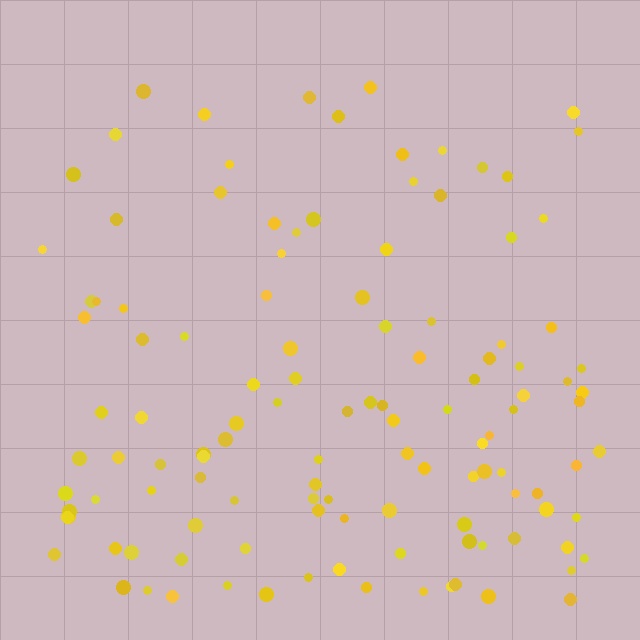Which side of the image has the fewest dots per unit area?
The top.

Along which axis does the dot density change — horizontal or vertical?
Vertical.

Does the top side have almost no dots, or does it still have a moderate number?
Still a moderate number, just noticeably fewer than the bottom.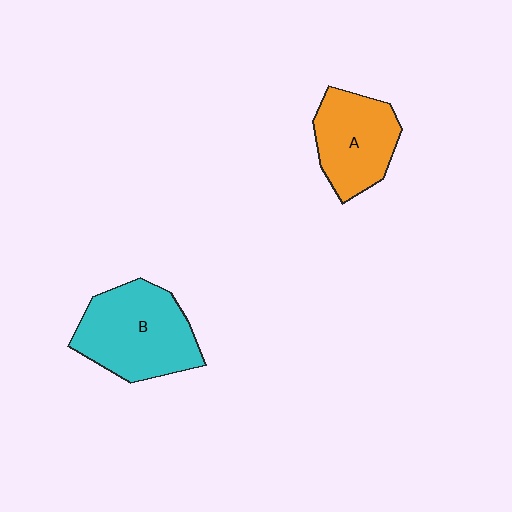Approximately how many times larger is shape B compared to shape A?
Approximately 1.3 times.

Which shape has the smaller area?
Shape A (orange).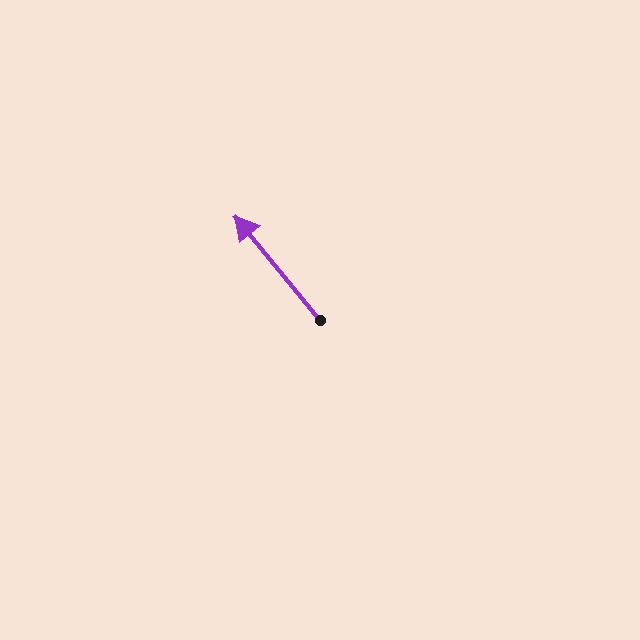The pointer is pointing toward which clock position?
Roughly 11 o'clock.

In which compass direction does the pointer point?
Northwest.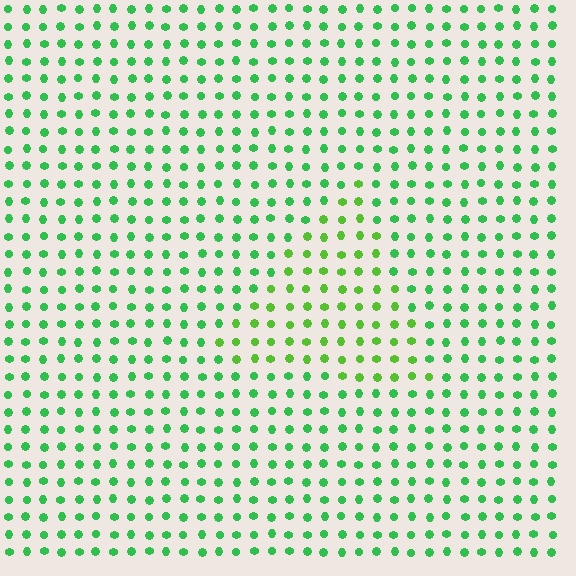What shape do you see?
I see a triangle.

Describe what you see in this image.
The image is filled with small green elements in a uniform arrangement. A triangle-shaped region is visible where the elements are tinted to a slightly different hue, forming a subtle color boundary.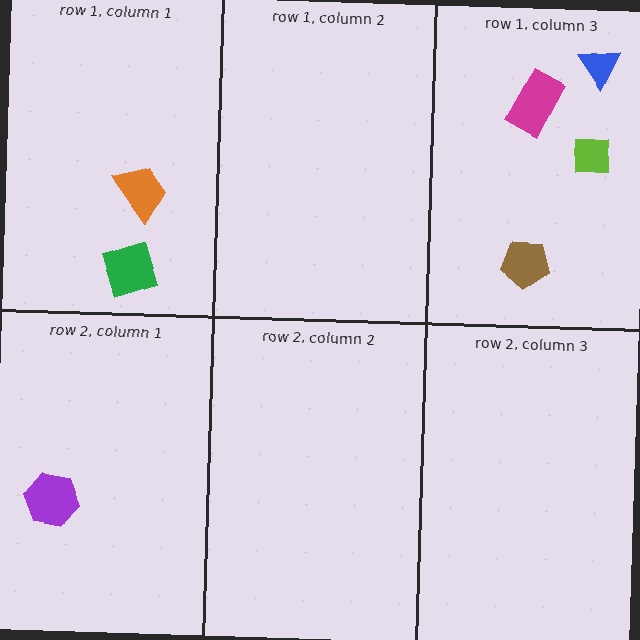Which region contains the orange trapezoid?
The row 1, column 1 region.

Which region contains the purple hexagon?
The row 2, column 1 region.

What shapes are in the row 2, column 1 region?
The purple hexagon.